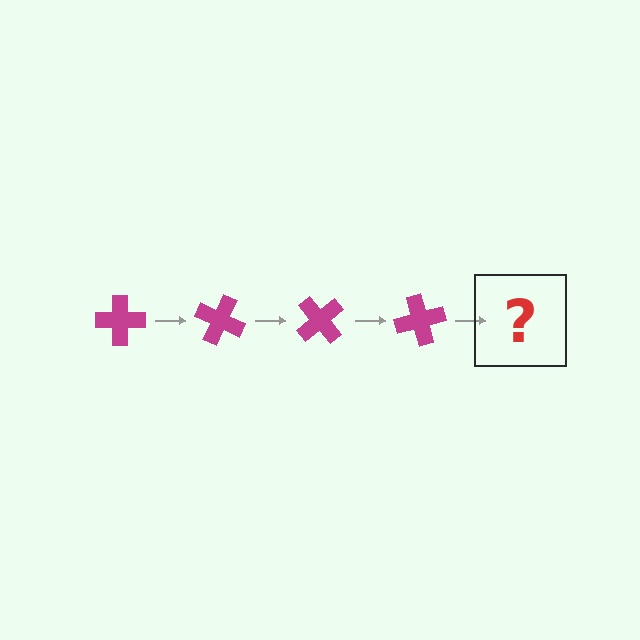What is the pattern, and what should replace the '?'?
The pattern is that the cross rotates 25 degrees each step. The '?' should be a magenta cross rotated 100 degrees.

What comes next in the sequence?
The next element should be a magenta cross rotated 100 degrees.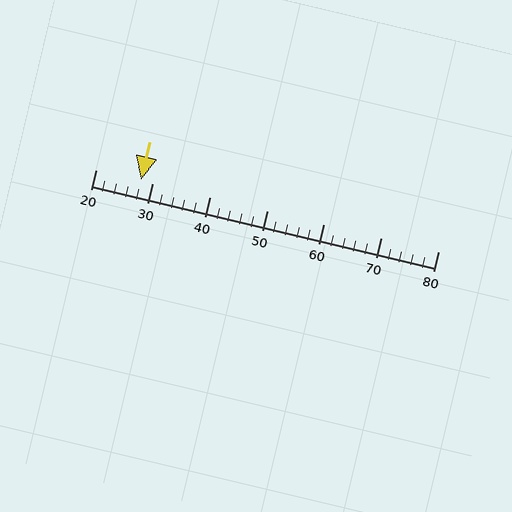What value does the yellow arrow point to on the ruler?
The yellow arrow points to approximately 28.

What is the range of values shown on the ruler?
The ruler shows values from 20 to 80.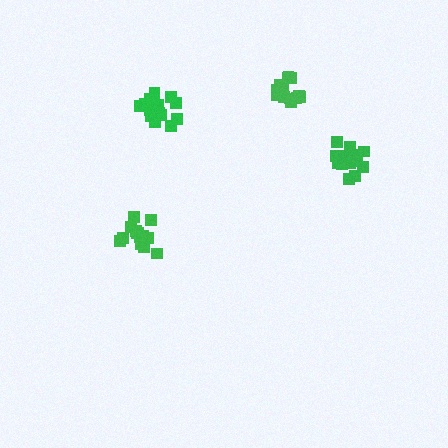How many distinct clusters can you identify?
There are 4 distinct clusters.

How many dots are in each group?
Group 1: 16 dots, Group 2: 16 dots, Group 3: 19 dots, Group 4: 14 dots (65 total).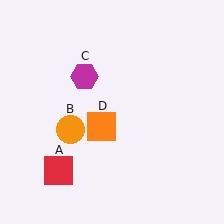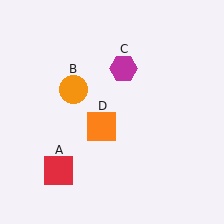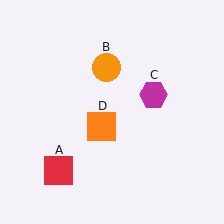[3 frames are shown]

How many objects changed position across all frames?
2 objects changed position: orange circle (object B), magenta hexagon (object C).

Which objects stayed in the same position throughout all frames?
Red square (object A) and orange square (object D) remained stationary.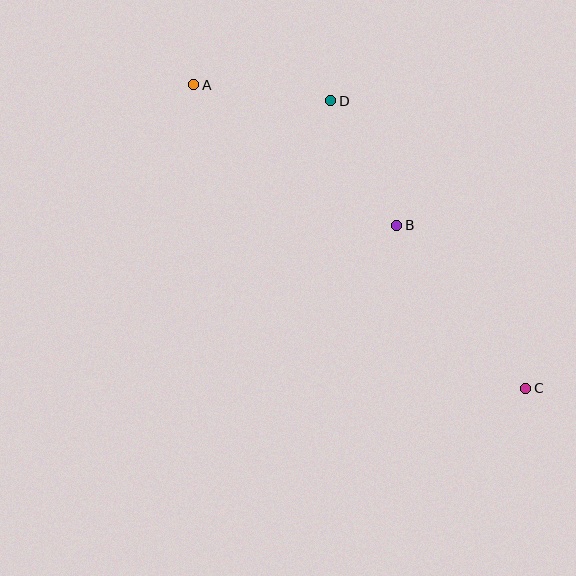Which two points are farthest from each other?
Points A and C are farthest from each other.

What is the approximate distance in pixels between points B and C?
The distance between B and C is approximately 208 pixels.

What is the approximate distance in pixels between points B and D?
The distance between B and D is approximately 141 pixels.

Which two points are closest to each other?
Points A and D are closest to each other.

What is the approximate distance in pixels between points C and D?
The distance between C and D is approximately 347 pixels.